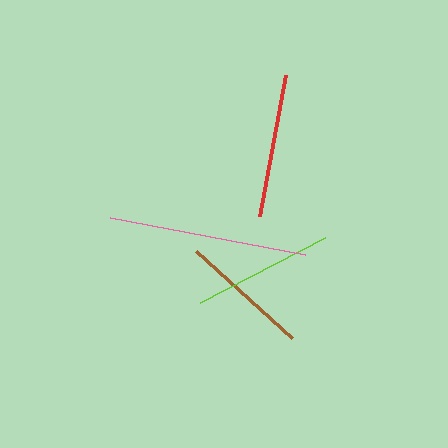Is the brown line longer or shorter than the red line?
The red line is longer than the brown line.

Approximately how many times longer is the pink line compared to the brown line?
The pink line is approximately 1.5 times the length of the brown line.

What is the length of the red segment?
The red segment is approximately 143 pixels long.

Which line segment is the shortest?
The brown line is the shortest at approximately 130 pixels.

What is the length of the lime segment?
The lime segment is approximately 141 pixels long.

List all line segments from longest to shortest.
From longest to shortest: pink, red, lime, brown.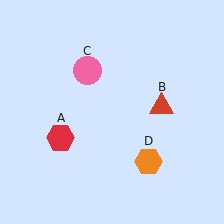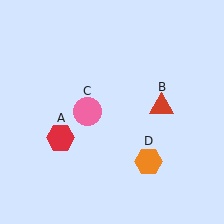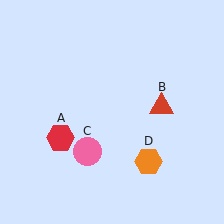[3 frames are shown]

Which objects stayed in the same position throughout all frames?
Red hexagon (object A) and red triangle (object B) and orange hexagon (object D) remained stationary.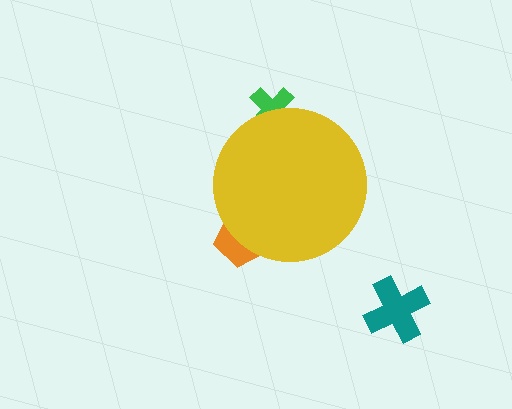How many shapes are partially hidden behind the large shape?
2 shapes are partially hidden.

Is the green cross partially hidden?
Yes, the green cross is partially hidden behind the yellow circle.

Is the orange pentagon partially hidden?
Yes, the orange pentagon is partially hidden behind the yellow circle.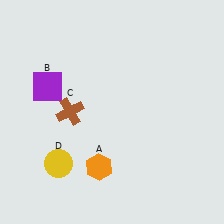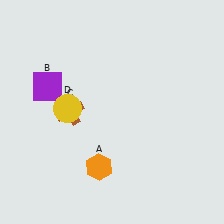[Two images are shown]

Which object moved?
The yellow circle (D) moved up.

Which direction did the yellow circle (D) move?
The yellow circle (D) moved up.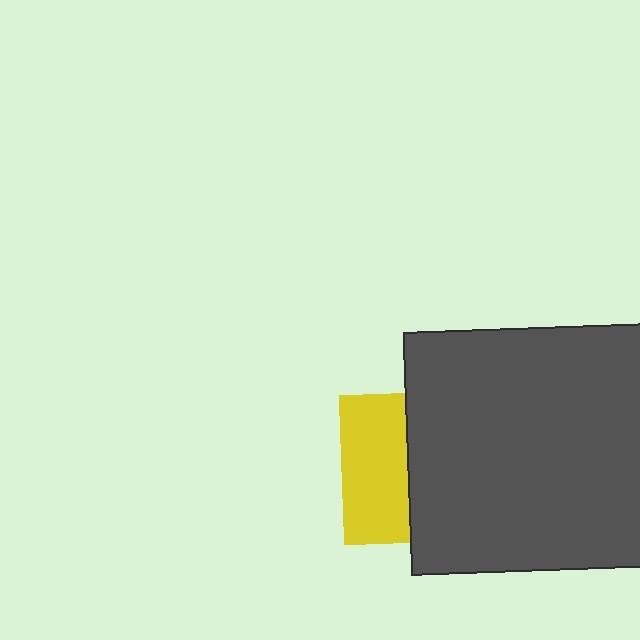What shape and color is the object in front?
The object in front is a dark gray square.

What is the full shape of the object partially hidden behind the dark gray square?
The partially hidden object is a yellow square.